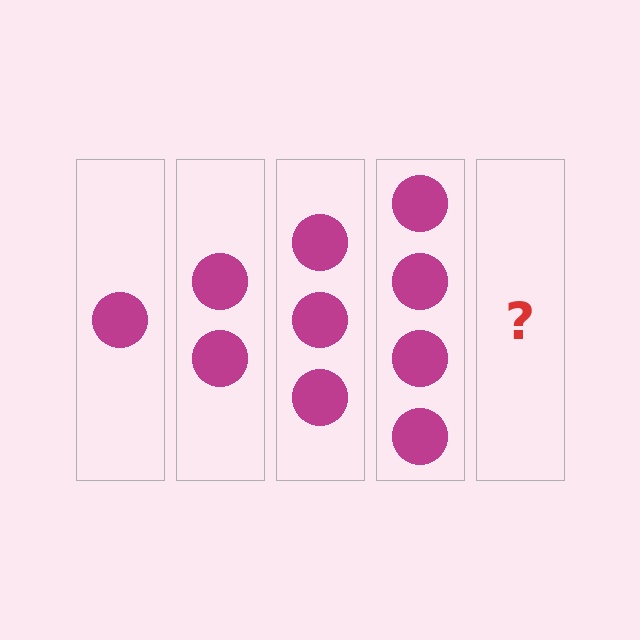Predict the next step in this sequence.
The next step is 5 circles.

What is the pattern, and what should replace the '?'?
The pattern is that each step adds one more circle. The '?' should be 5 circles.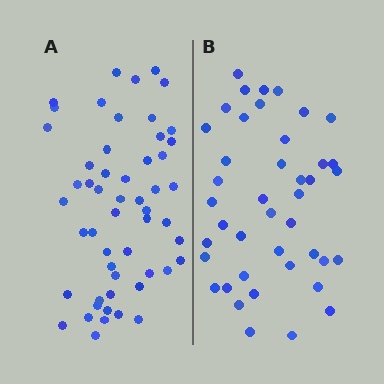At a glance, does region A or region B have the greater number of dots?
Region A (the left region) has more dots.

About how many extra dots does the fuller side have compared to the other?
Region A has roughly 12 or so more dots than region B.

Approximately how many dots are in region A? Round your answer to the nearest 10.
About 50 dots. (The exact count is 53, which rounds to 50.)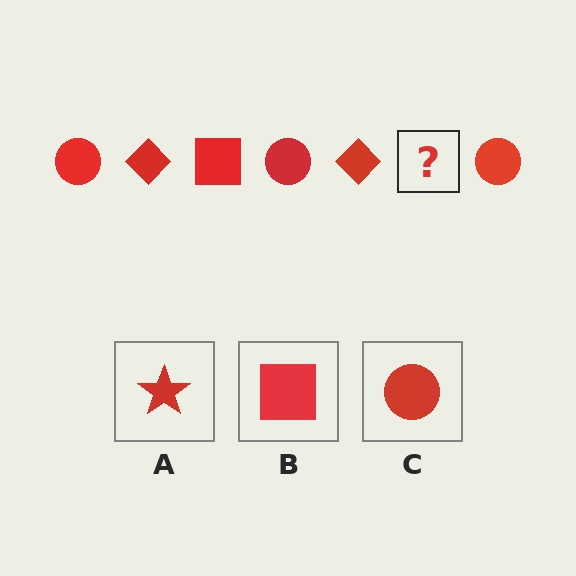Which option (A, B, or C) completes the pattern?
B.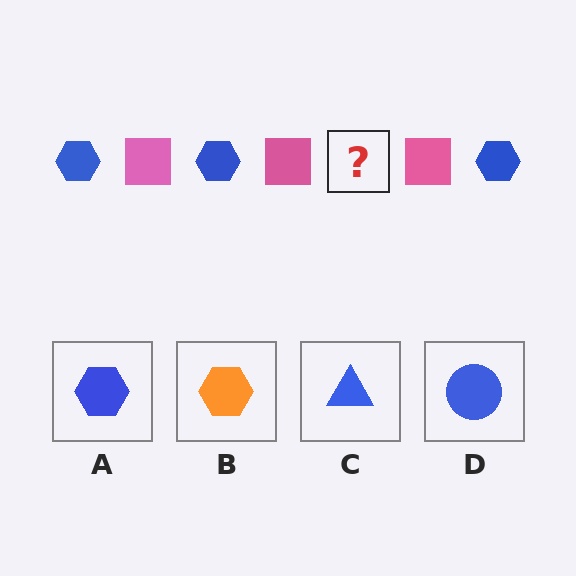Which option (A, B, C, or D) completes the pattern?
A.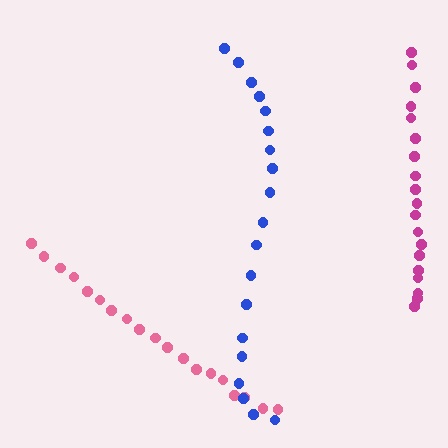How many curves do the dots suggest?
There are 3 distinct paths.